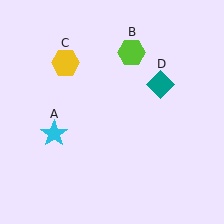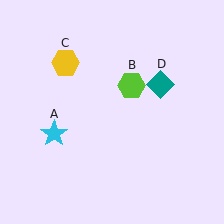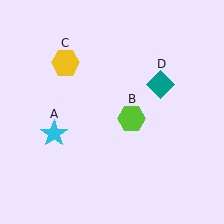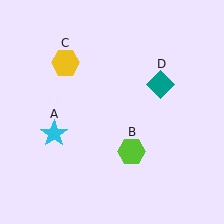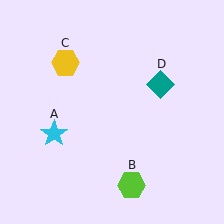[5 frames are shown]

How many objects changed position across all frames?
1 object changed position: lime hexagon (object B).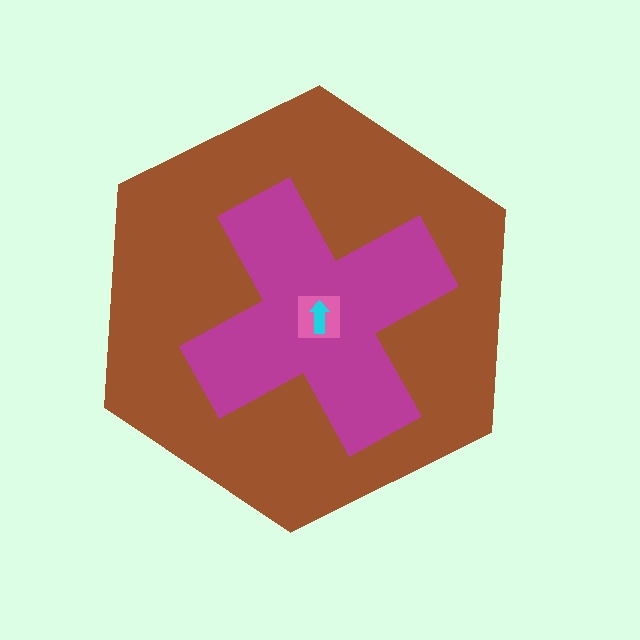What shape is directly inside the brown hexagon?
The magenta cross.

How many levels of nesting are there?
4.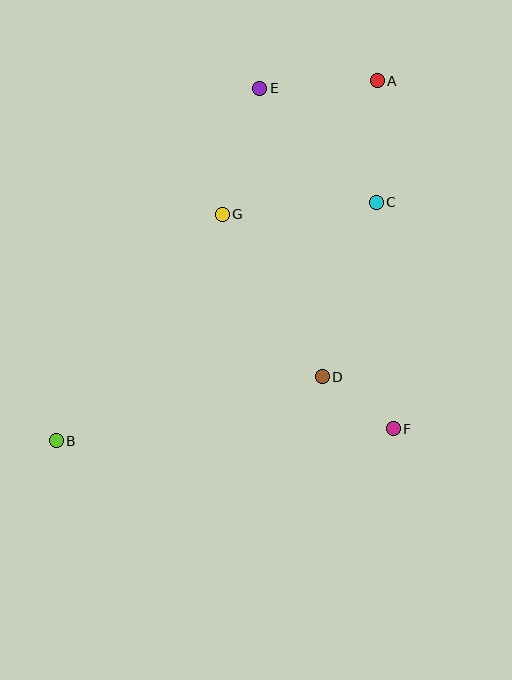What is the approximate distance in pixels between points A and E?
The distance between A and E is approximately 118 pixels.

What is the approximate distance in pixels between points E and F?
The distance between E and F is approximately 365 pixels.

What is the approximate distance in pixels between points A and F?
The distance between A and F is approximately 348 pixels.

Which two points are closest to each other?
Points D and F are closest to each other.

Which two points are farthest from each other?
Points A and B are farthest from each other.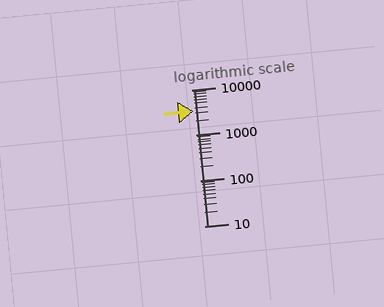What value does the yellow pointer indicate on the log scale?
The pointer indicates approximately 3300.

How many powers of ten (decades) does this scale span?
The scale spans 3 decades, from 10 to 10000.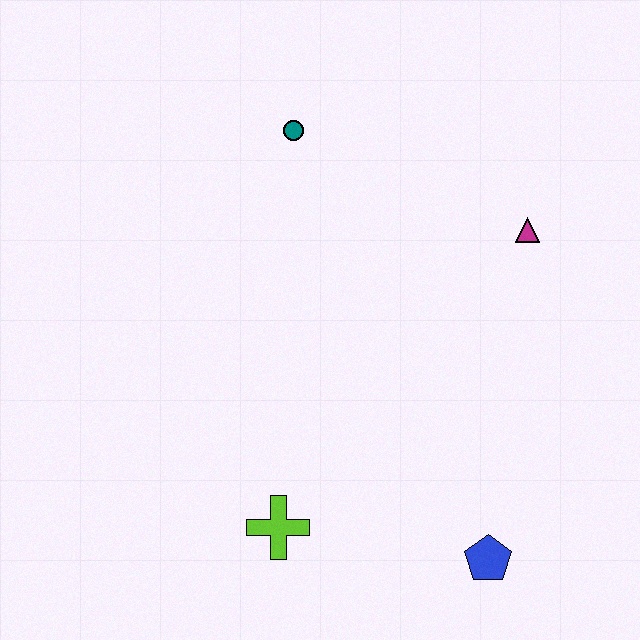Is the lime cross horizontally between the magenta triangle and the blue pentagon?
No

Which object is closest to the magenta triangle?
The teal circle is closest to the magenta triangle.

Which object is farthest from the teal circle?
The blue pentagon is farthest from the teal circle.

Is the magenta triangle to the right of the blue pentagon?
Yes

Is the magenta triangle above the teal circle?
No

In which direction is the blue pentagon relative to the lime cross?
The blue pentagon is to the right of the lime cross.